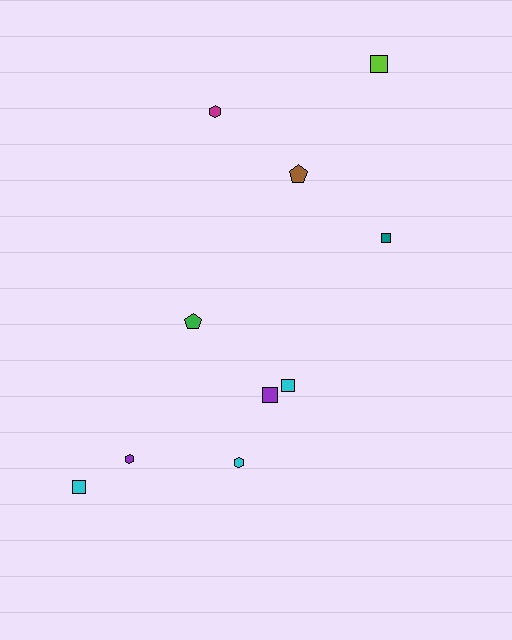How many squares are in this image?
There are 5 squares.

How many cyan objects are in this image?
There are 3 cyan objects.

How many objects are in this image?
There are 10 objects.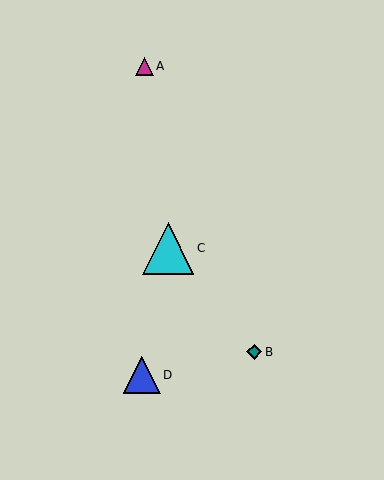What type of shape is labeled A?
Shape A is a magenta triangle.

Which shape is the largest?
The cyan triangle (labeled C) is the largest.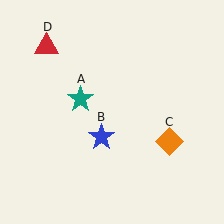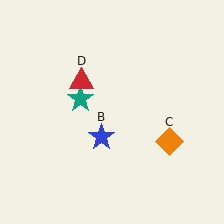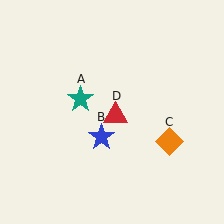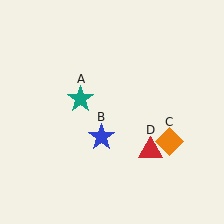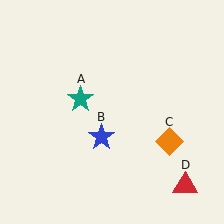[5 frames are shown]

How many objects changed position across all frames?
1 object changed position: red triangle (object D).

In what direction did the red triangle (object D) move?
The red triangle (object D) moved down and to the right.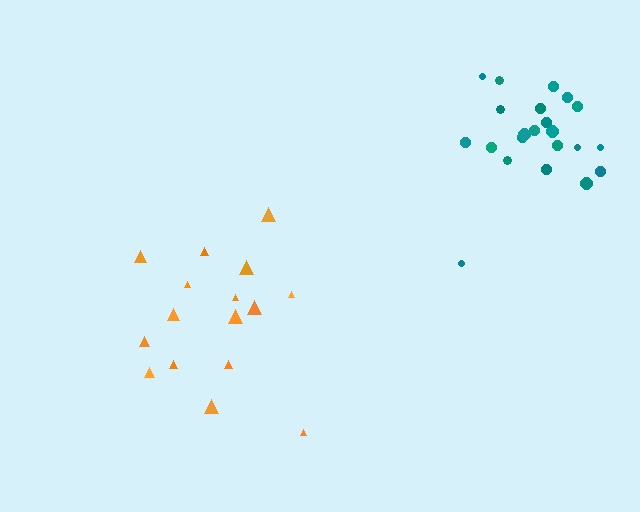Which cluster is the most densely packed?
Teal.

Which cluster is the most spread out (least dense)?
Orange.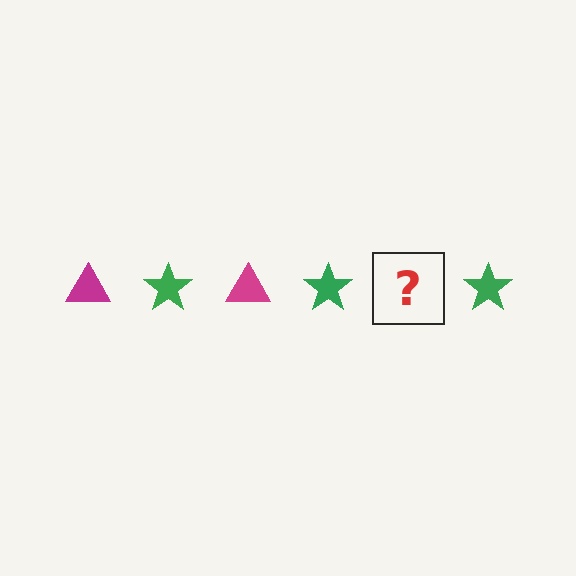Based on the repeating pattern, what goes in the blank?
The blank should be a magenta triangle.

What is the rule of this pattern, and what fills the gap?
The rule is that the pattern alternates between magenta triangle and green star. The gap should be filled with a magenta triangle.